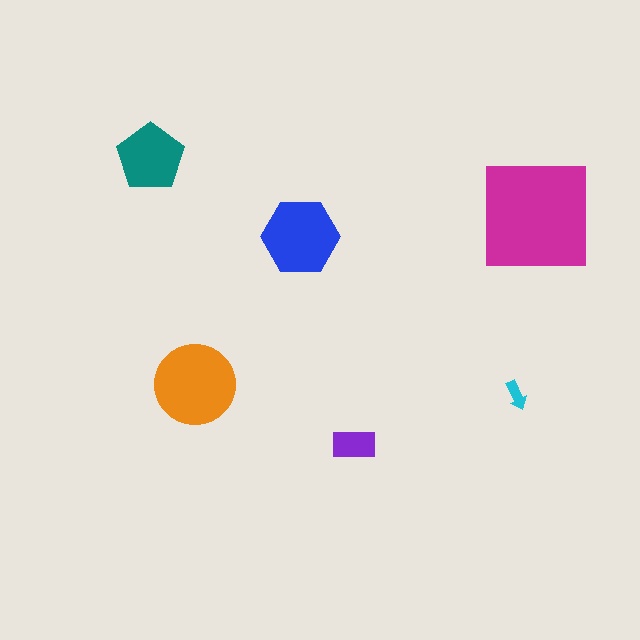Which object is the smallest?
The cyan arrow.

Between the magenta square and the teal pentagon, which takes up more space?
The magenta square.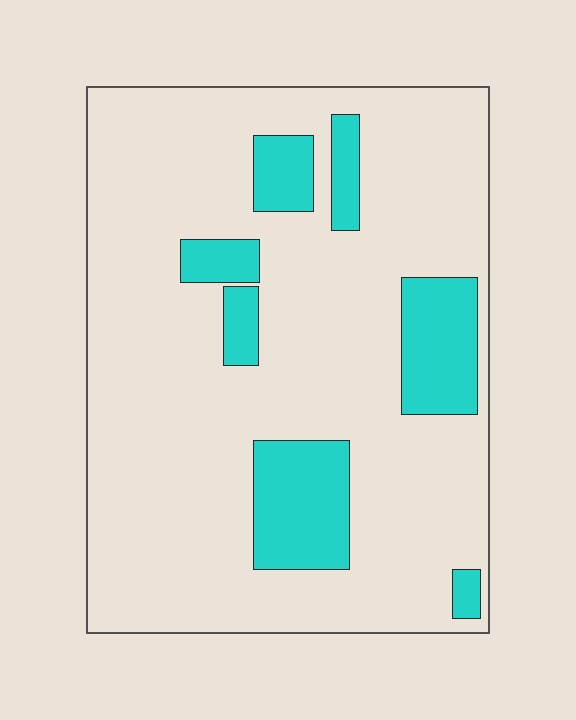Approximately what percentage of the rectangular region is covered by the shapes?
Approximately 20%.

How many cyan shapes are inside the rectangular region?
7.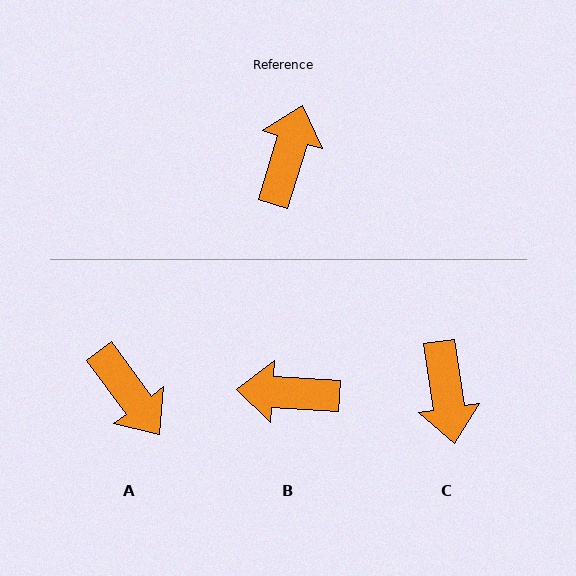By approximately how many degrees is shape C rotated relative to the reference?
Approximately 155 degrees clockwise.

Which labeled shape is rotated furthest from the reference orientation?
C, about 155 degrees away.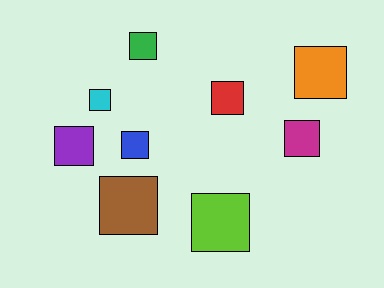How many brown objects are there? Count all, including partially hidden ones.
There is 1 brown object.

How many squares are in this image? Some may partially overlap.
There are 9 squares.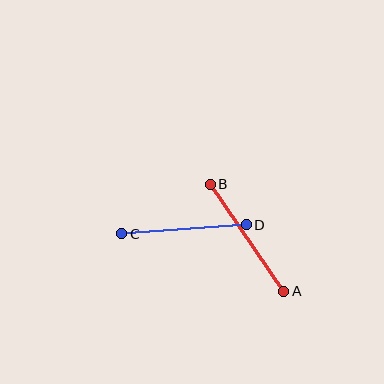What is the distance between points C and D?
The distance is approximately 125 pixels.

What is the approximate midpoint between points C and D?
The midpoint is at approximately (184, 229) pixels.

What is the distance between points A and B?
The distance is approximately 130 pixels.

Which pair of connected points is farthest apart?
Points A and B are farthest apart.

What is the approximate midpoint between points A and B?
The midpoint is at approximately (247, 238) pixels.